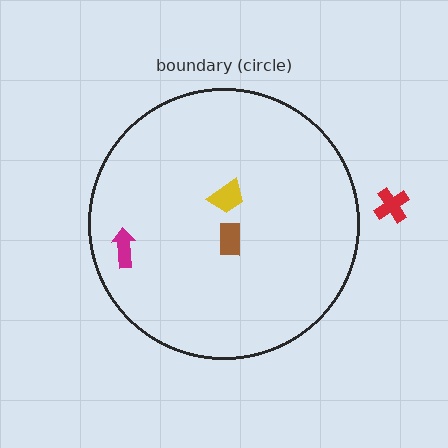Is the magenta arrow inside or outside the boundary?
Inside.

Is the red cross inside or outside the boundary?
Outside.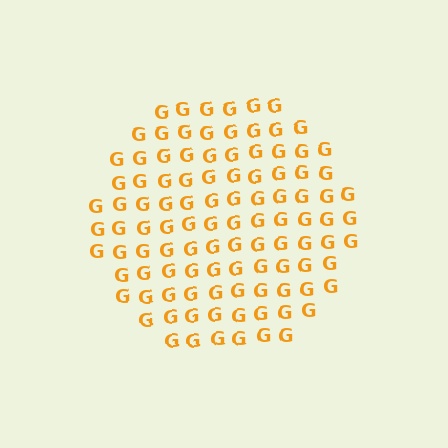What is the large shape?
The large shape is a circle.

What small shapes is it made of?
It is made of small letter G's.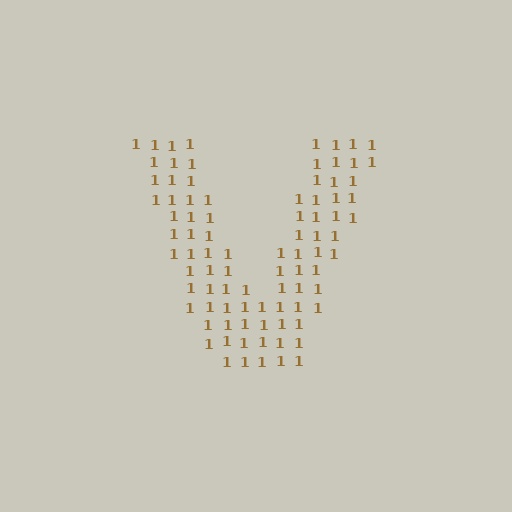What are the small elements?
The small elements are digit 1's.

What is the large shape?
The large shape is the letter V.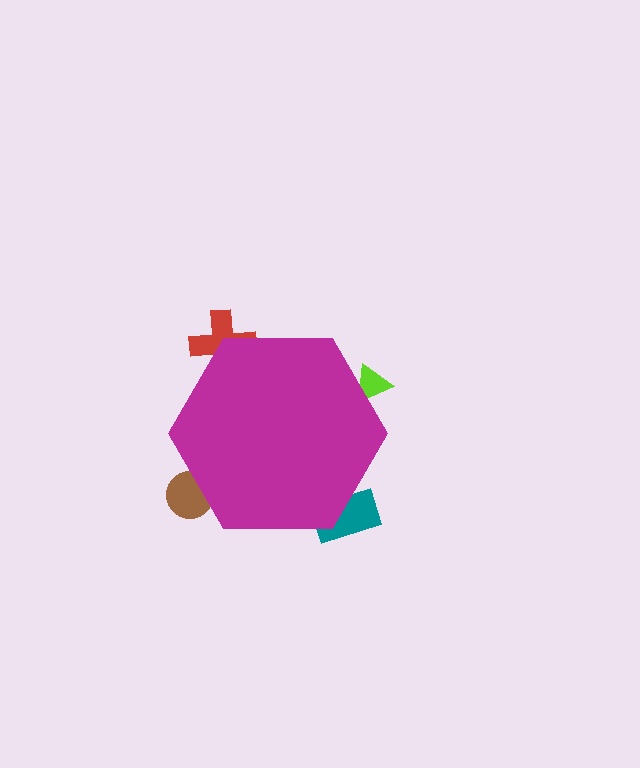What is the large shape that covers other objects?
A magenta hexagon.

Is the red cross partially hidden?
Yes, the red cross is partially hidden behind the magenta hexagon.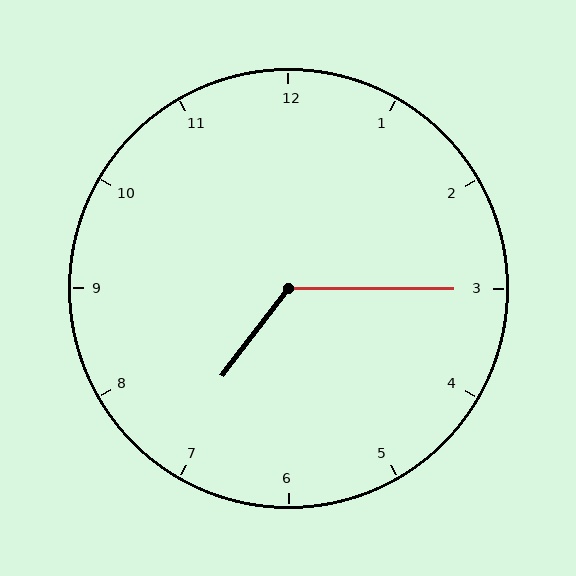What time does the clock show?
7:15.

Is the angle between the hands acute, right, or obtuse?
It is obtuse.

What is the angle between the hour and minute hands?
Approximately 128 degrees.